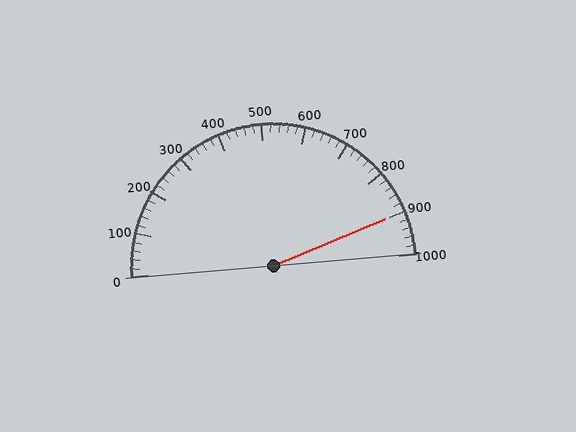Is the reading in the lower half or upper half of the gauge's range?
The reading is in the upper half of the range (0 to 1000).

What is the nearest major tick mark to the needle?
The nearest major tick mark is 900.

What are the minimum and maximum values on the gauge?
The gauge ranges from 0 to 1000.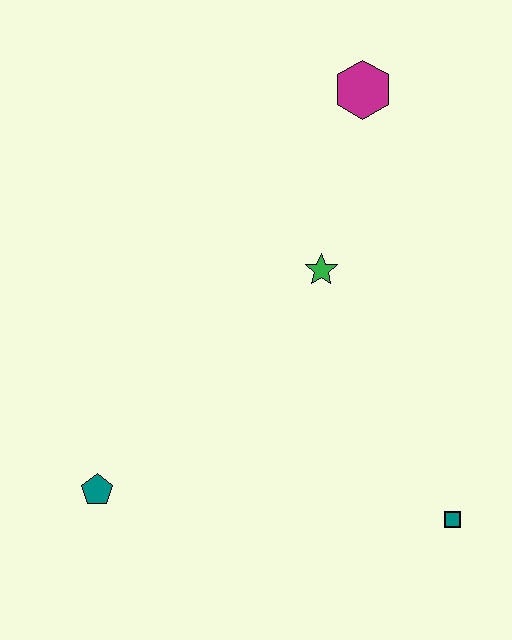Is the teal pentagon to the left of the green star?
Yes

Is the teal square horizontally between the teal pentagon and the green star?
No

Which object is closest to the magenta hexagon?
The green star is closest to the magenta hexagon.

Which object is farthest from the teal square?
The magenta hexagon is farthest from the teal square.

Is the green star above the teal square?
Yes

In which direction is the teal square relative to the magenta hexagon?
The teal square is below the magenta hexagon.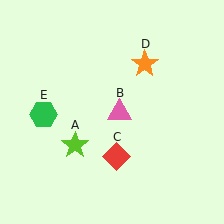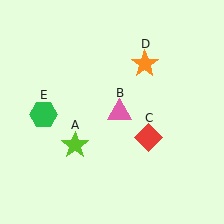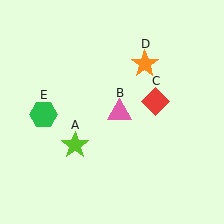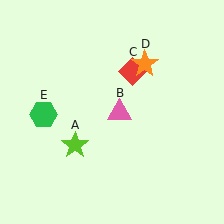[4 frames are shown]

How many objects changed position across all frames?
1 object changed position: red diamond (object C).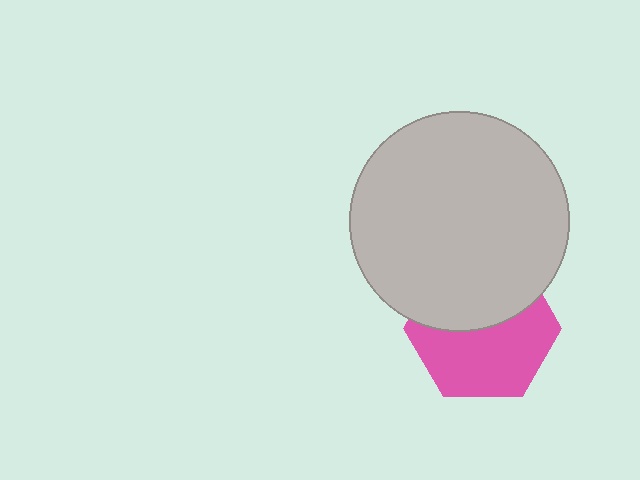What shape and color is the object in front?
The object in front is a light gray circle.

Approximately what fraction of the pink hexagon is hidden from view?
Roughly 44% of the pink hexagon is hidden behind the light gray circle.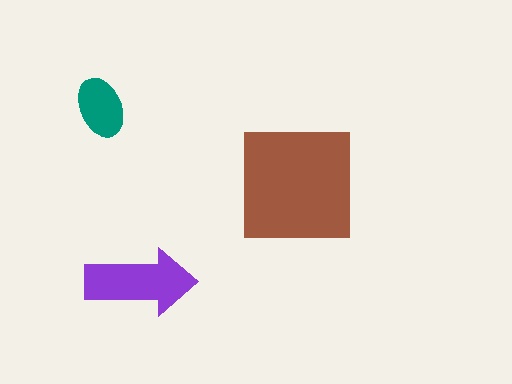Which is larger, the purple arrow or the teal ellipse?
The purple arrow.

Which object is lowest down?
The purple arrow is bottommost.